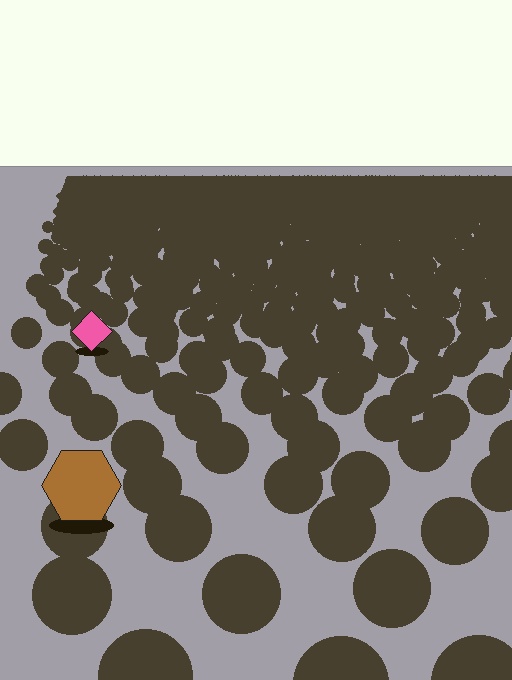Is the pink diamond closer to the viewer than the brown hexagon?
No. The brown hexagon is closer — you can tell from the texture gradient: the ground texture is coarser near it.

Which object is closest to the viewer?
The brown hexagon is closest. The texture marks near it are larger and more spread out.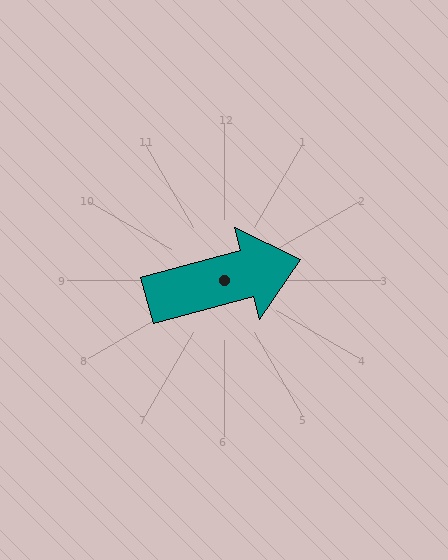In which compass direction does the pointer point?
East.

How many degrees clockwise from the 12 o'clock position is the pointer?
Approximately 75 degrees.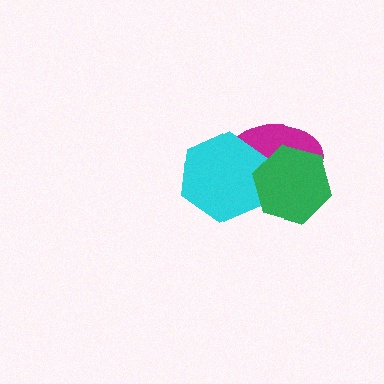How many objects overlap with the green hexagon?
2 objects overlap with the green hexagon.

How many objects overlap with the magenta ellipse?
2 objects overlap with the magenta ellipse.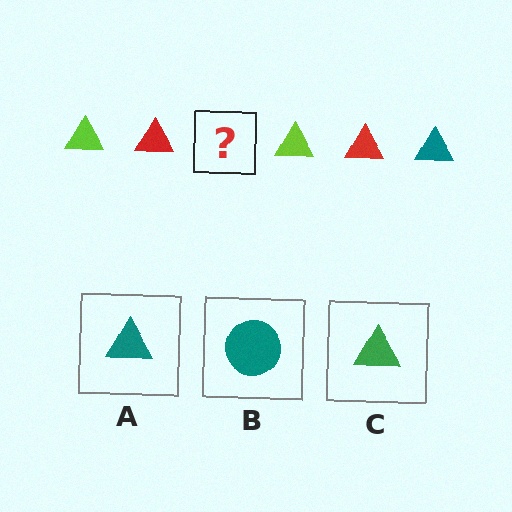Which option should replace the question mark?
Option A.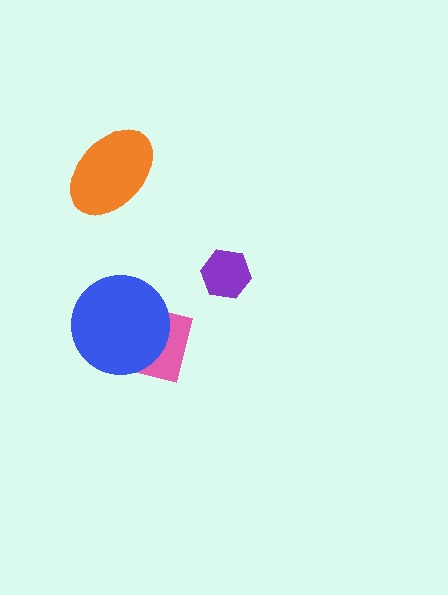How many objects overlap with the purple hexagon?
0 objects overlap with the purple hexagon.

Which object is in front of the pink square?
The blue circle is in front of the pink square.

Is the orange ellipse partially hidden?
No, no other shape covers it.